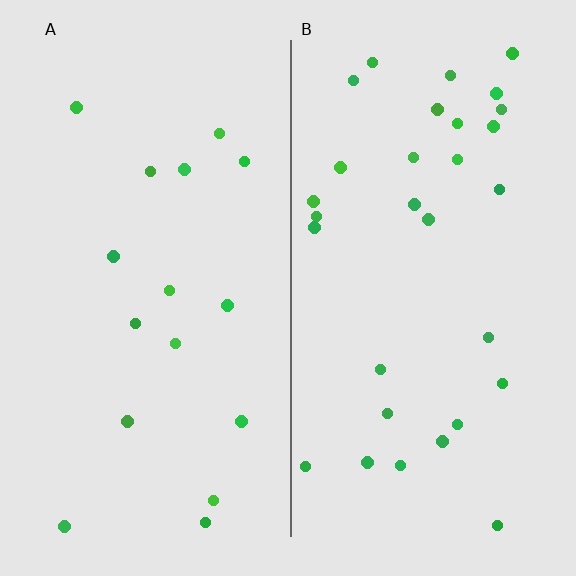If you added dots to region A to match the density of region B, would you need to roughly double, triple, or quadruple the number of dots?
Approximately double.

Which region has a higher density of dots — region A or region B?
B (the right).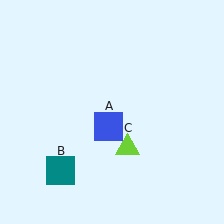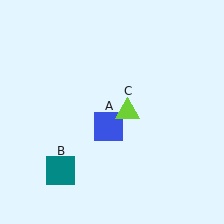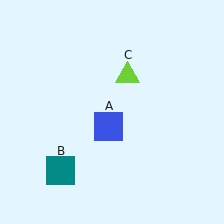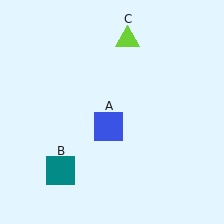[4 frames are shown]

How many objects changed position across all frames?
1 object changed position: lime triangle (object C).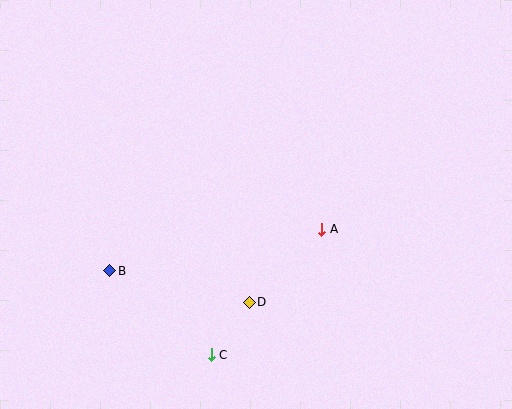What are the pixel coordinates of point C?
Point C is at (211, 355).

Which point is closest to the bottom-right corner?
Point A is closest to the bottom-right corner.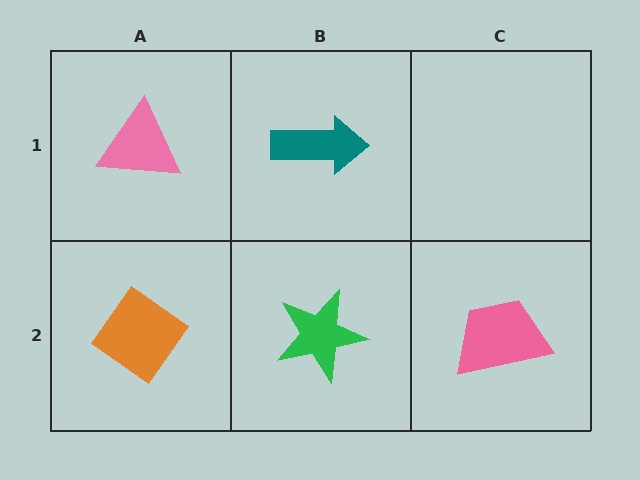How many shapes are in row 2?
3 shapes.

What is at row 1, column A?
A pink triangle.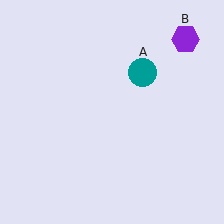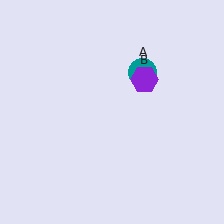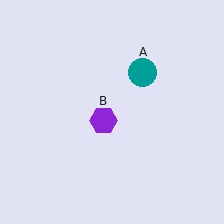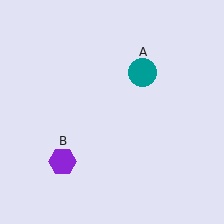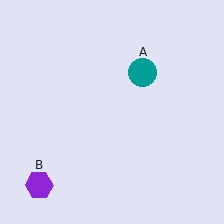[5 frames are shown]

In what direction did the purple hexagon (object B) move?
The purple hexagon (object B) moved down and to the left.